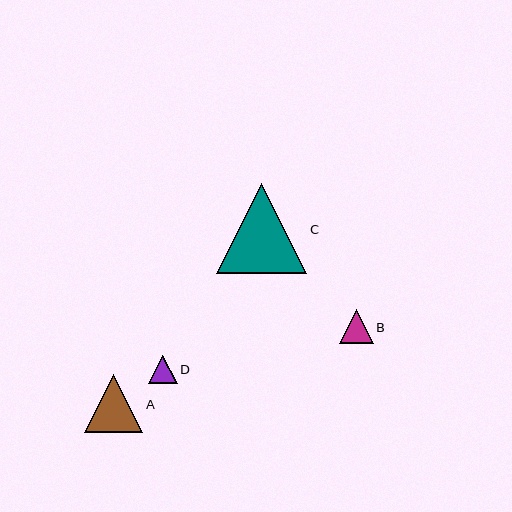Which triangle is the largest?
Triangle C is the largest with a size of approximately 90 pixels.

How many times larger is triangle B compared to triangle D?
Triangle B is approximately 1.2 times the size of triangle D.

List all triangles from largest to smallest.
From largest to smallest: C, A, B, D.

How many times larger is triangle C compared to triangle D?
Triangle C is approximately 3.1 times the size of triangle D.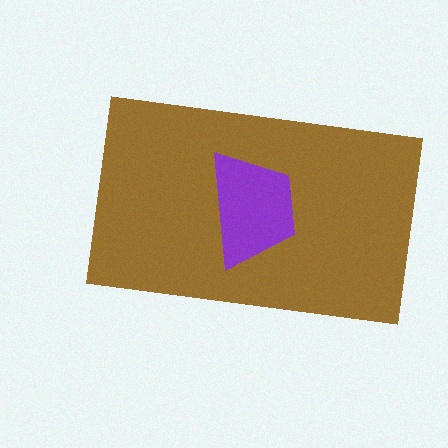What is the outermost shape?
The brown rectangle.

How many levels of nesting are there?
2.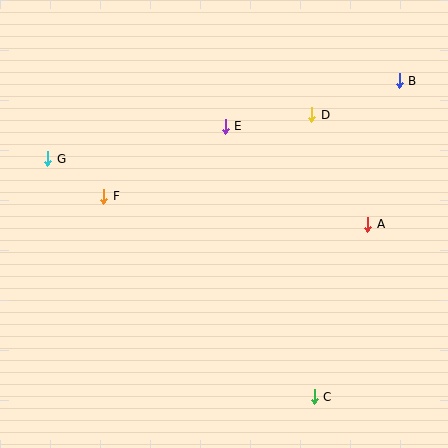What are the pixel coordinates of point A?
Point A is at (368, 224).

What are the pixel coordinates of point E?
Point E is at (225, 126).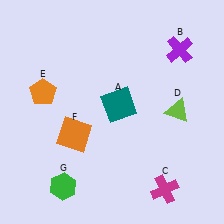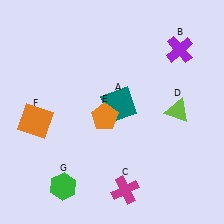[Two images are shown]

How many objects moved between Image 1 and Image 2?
3 objects moved between the two images.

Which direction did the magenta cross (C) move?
The magenta cross (C) moved left.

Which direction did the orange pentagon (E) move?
The orange pentagon (E) moved right.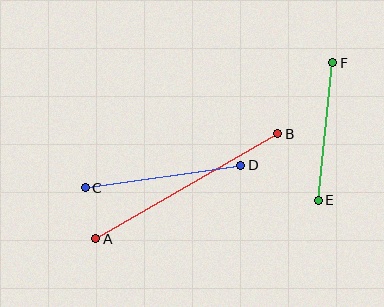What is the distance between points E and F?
The distance is approximately 139 pixels.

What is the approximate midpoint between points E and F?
The midpoint is at approximately (325, 132) pixels.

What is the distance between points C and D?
The distance is approximately 157 pixels.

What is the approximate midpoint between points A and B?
The midpoint is at approximately (187, 186) pixels.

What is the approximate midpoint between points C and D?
The midpoint is at approximately (163, 177) pixels.